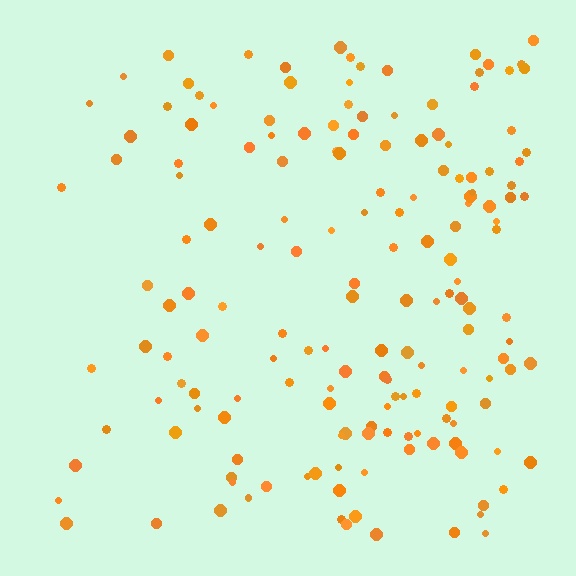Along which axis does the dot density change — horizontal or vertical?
Horizontal.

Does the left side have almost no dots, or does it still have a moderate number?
Still a moderate number, just noticeably fewer than the right.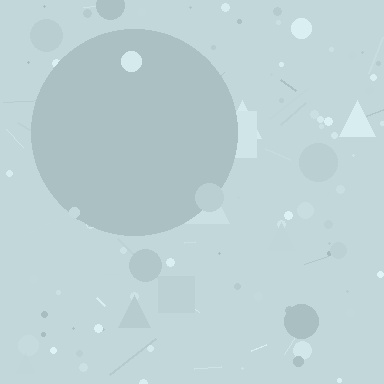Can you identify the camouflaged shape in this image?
The camouflaged shape is a circle.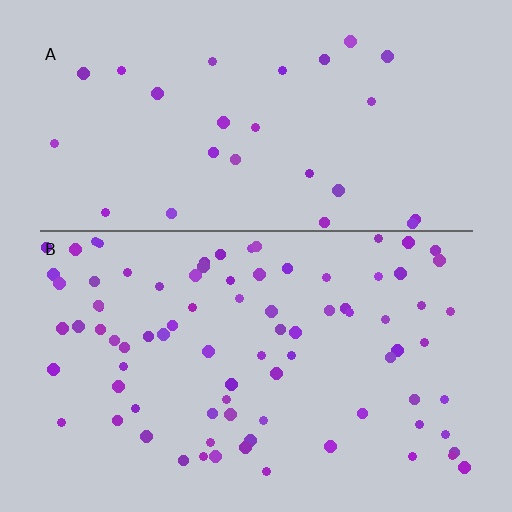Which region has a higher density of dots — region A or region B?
B (the bottom).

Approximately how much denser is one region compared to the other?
Approximately 3.1× — region B over region A.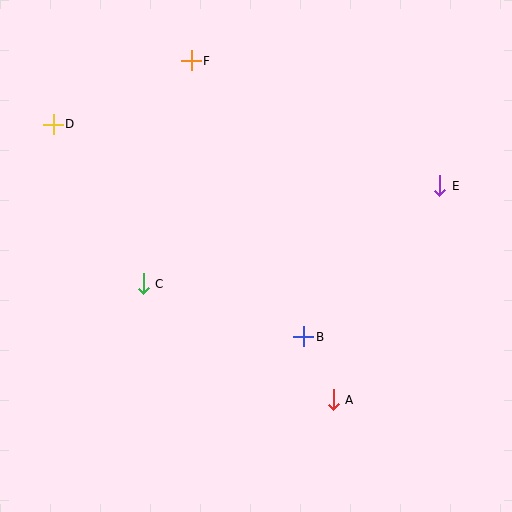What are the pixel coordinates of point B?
Point B is at (304, 337).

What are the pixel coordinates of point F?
Point F is at (191, 61).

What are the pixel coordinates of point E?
Point E is at (440, 186).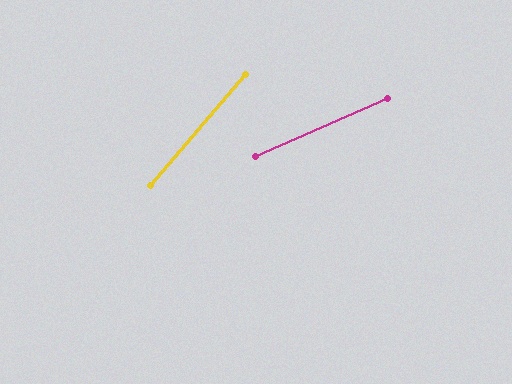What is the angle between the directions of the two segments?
Approximately 26 degrees.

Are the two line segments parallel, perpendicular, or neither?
Neither parallel nor perpendicular — they differ by about 26°.